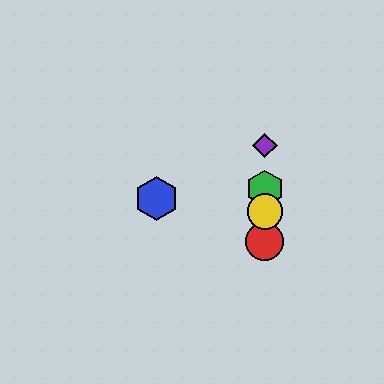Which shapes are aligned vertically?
The red circle, the green hexagon, the yellow circle, the purple diamond are aligned vertically.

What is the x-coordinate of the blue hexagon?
The blue hexagon is at x≈156.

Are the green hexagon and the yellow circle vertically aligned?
Yes, both are at x≈265.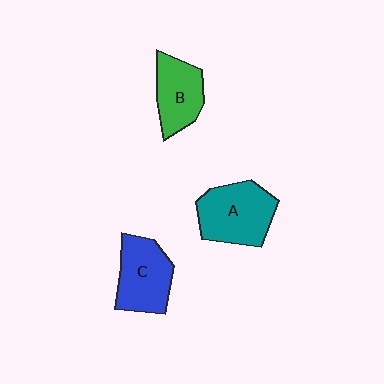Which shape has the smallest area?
Shape B (green).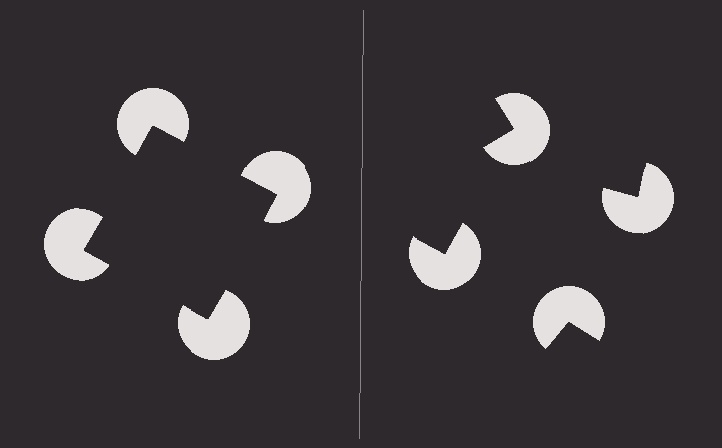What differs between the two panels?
The pac-man discs are positioned identically on both sides; only the wedge orientations differ. On the left they align to a square; on the right they are misaligned.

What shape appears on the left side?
An illusory square.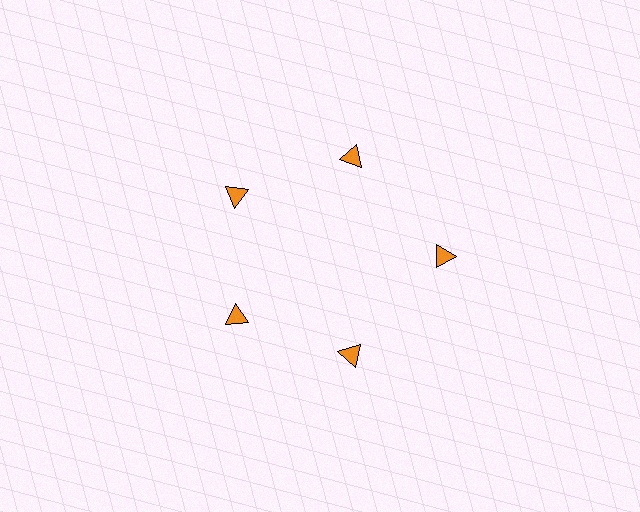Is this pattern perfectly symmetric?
No. The 5 orange triangles are arranged in a ring, but one element near the 3 o'clock position is pushed outward from the center, breaking the 5-fold rotational symmetry.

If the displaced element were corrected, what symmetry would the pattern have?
It would have 5-fold rotational symmetry — the pattern would map onto itself every 72 degrees.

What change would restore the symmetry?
The symmetry would be restored by moving it inward, back onto the ring so that all 5 triangles sit at equal angles and equal distance from the center.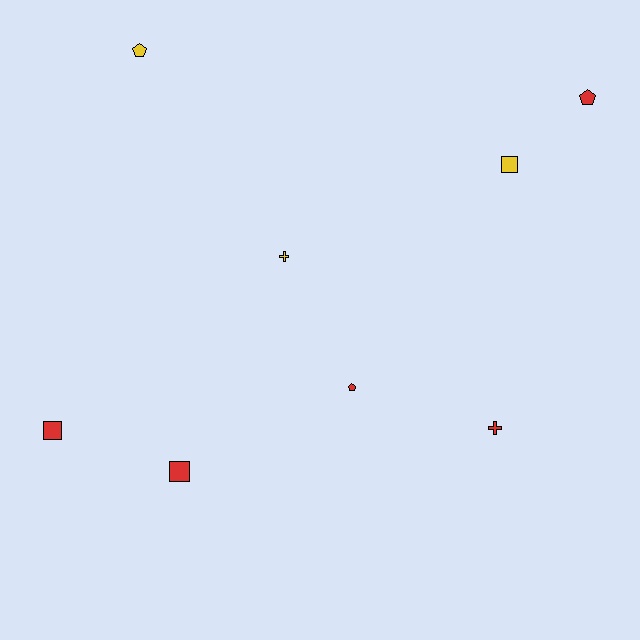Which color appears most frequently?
Red, with 5 objects.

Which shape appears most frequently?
Square, with 3 objects.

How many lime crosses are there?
There are no lime crosses.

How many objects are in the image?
There are 8 objects.